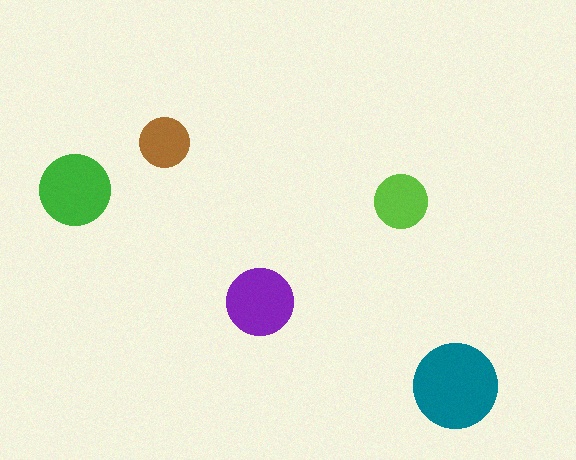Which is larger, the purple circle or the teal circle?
The teal one.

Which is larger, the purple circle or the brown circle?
The purple one.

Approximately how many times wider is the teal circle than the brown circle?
About 1.5 times wider.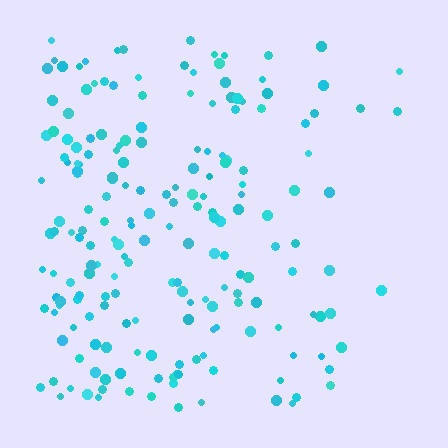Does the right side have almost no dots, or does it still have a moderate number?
Still a moderate number, just noticeably fewer than the left.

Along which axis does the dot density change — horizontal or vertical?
Horizontal.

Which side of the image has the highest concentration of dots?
The left.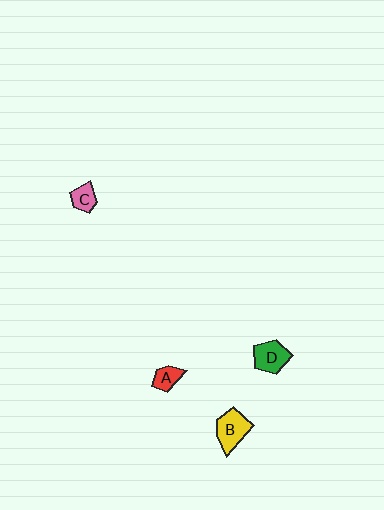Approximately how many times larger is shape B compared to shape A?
Approximately 1.8 times.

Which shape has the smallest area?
Shape A (red).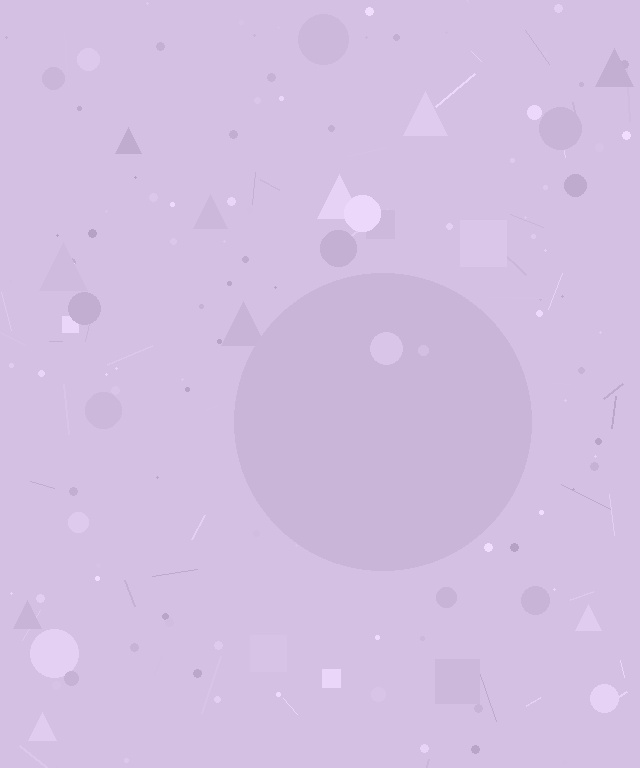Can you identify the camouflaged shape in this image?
The camouflaged shape is a circle.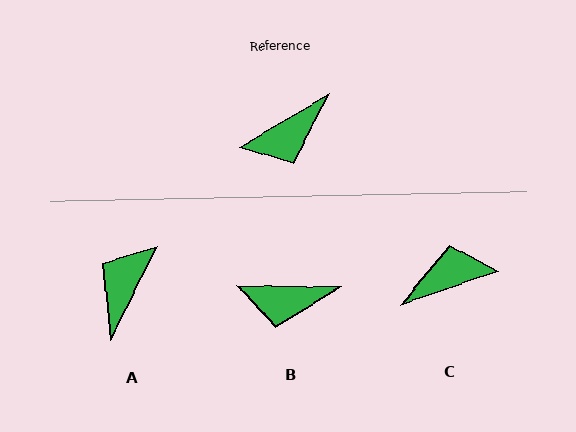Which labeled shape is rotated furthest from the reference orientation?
C, about 168 degrees away.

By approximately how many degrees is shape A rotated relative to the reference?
Approximately 147 degrees clockwise.